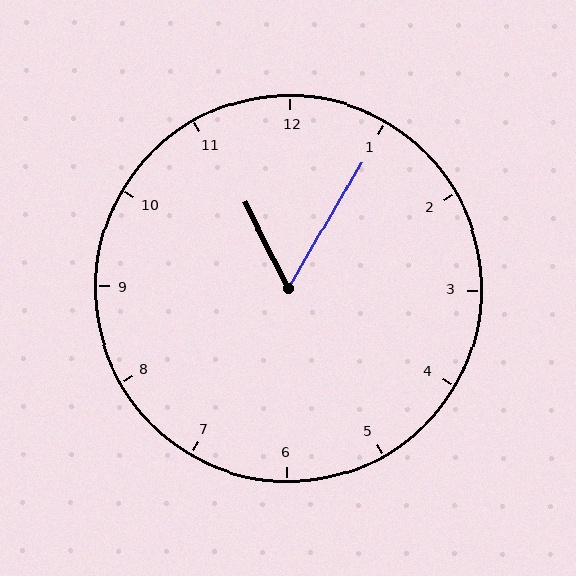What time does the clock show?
11:05.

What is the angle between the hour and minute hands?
Approximately 58 degrees.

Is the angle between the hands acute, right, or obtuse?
It is acute.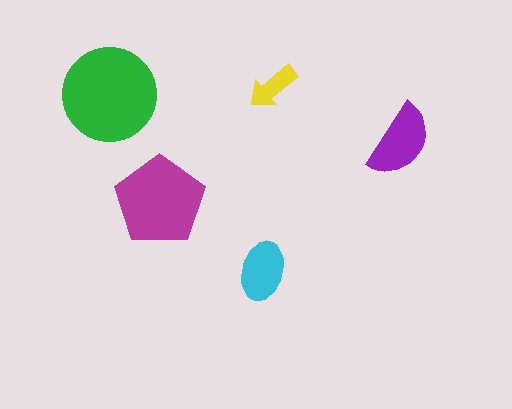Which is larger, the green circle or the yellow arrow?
The green circle.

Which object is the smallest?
The yellow arrow.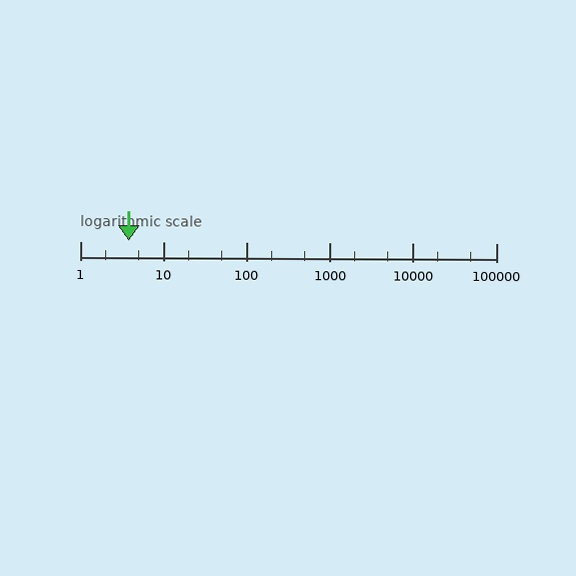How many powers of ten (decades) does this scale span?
The scale spans 5 decades, from 1 to 100000.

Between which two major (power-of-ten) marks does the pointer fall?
The pointer is between 1 and 10.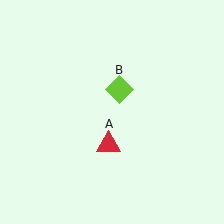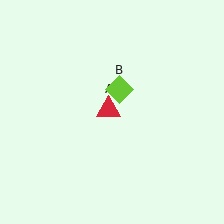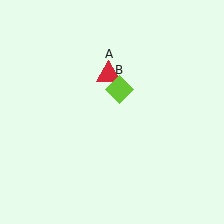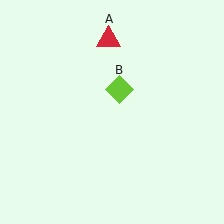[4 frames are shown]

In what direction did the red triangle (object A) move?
The red triangle (object A) moved up.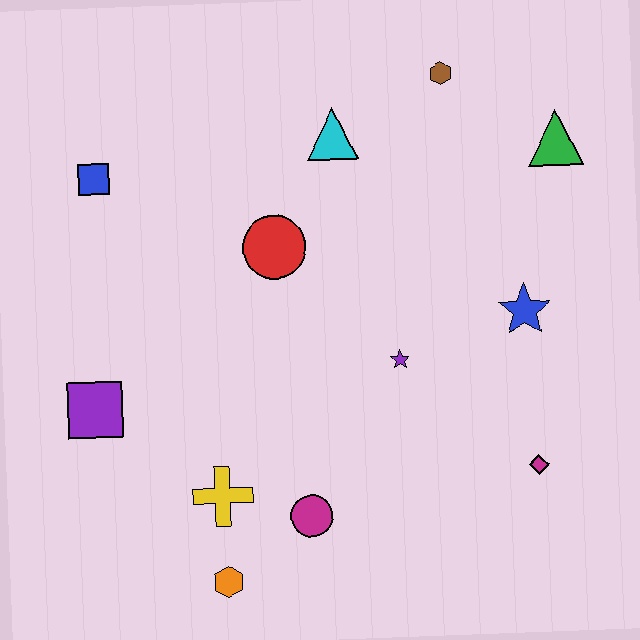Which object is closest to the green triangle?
The brown hexagon is closest to the green triangle.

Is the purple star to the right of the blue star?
No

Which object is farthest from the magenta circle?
The brown hexagon is farthest from the magenta circle.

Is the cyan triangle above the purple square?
Yes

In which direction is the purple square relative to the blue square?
The purple square is below the blue square.